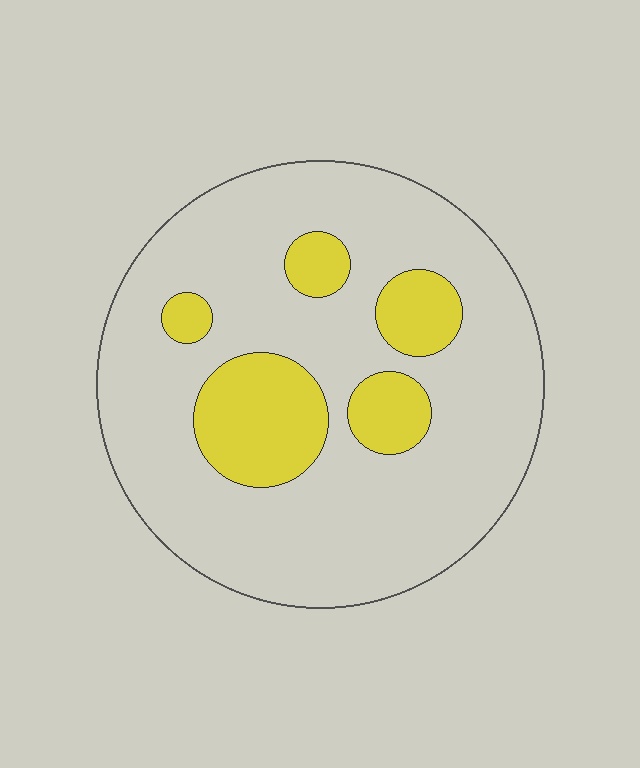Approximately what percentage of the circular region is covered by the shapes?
Approximately 20%.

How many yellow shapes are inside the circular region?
5.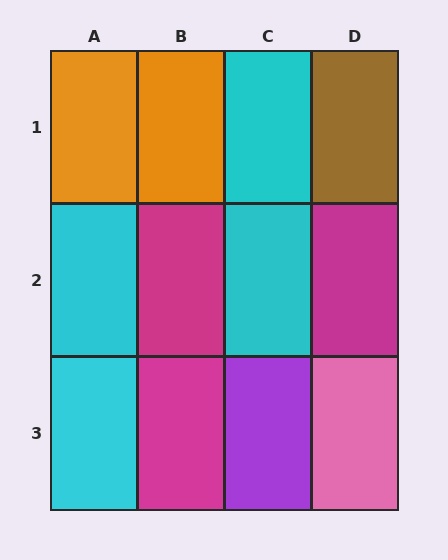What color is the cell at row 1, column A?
Orange.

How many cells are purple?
1 cell is purple.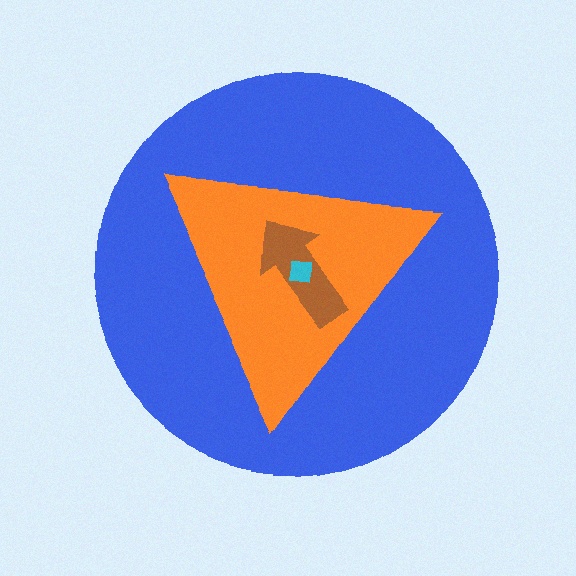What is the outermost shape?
The blue circle.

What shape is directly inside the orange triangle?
The brown arrow.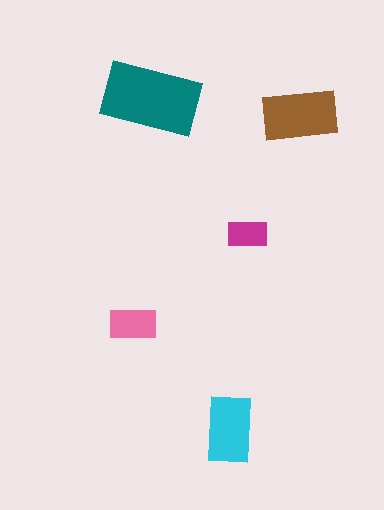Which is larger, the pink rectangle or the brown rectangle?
The brown one.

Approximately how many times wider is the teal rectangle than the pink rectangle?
About 2 times wider.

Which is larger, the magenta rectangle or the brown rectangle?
The brown one.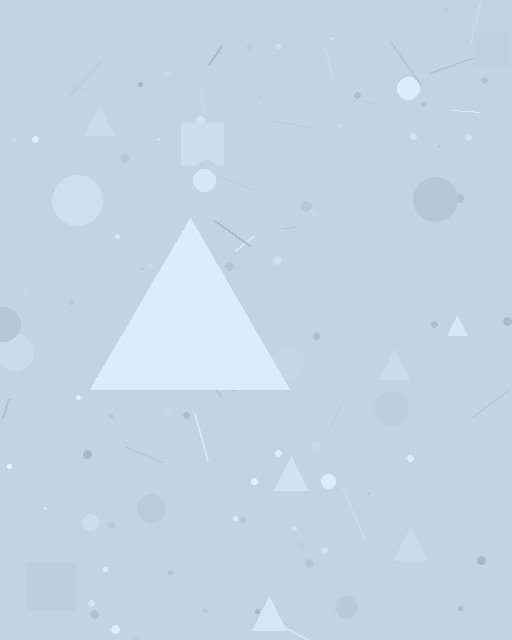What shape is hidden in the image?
A triangle is hidden in the image.